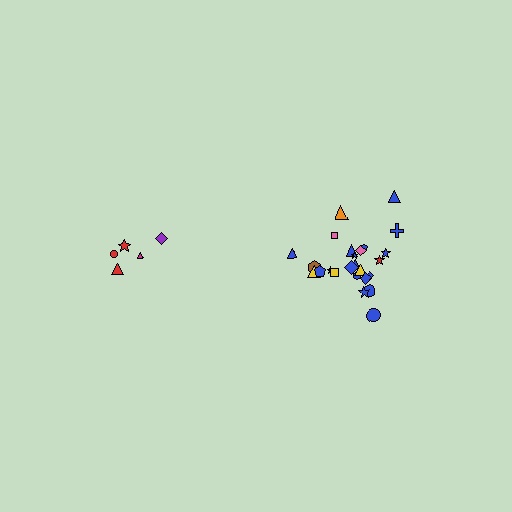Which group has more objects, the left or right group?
The right group.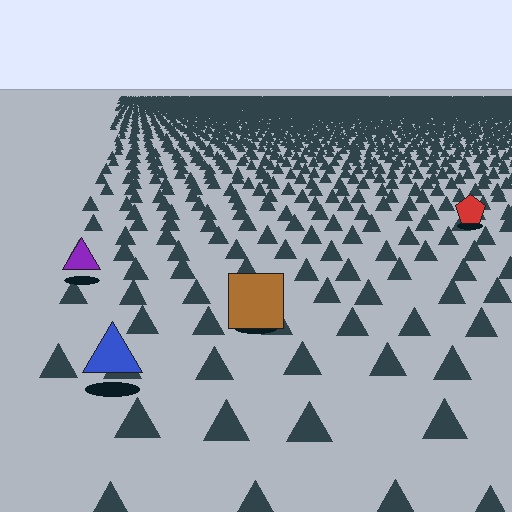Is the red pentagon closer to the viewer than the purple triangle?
No. The purple triangle is closer — you can tell from the texture gradient: the ground texture is coarser near it.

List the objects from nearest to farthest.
From nearest to farthest: the blue triangle, the brown square, the purple triangle, the red pentagon.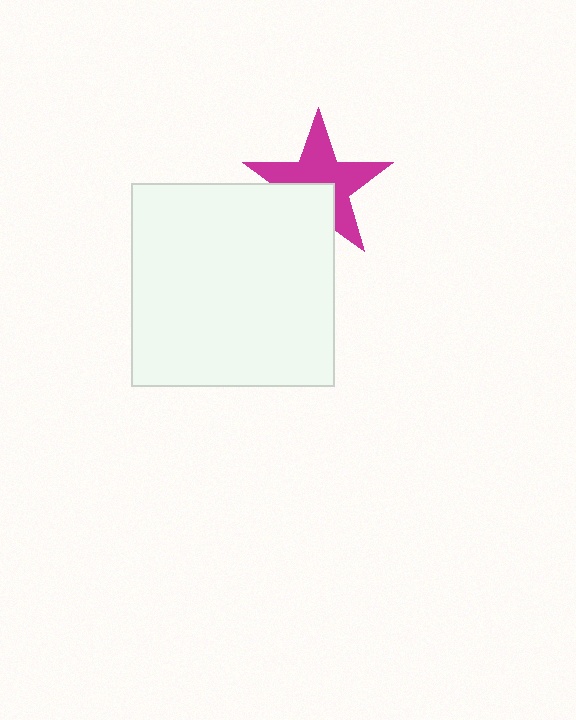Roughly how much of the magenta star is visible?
Most of it is visible (roughly 66%).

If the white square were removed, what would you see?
You would see the complete magenta star.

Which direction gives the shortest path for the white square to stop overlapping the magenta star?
Moving down gives the shortest separation.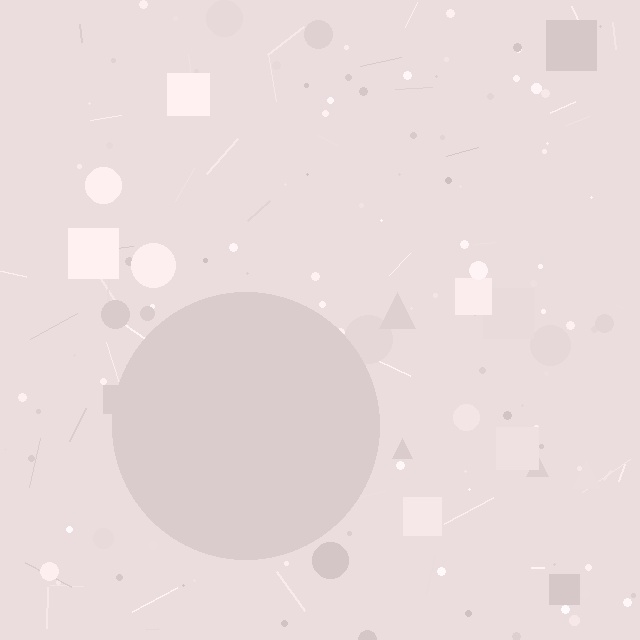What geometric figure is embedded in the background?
A circle is embedded in the background.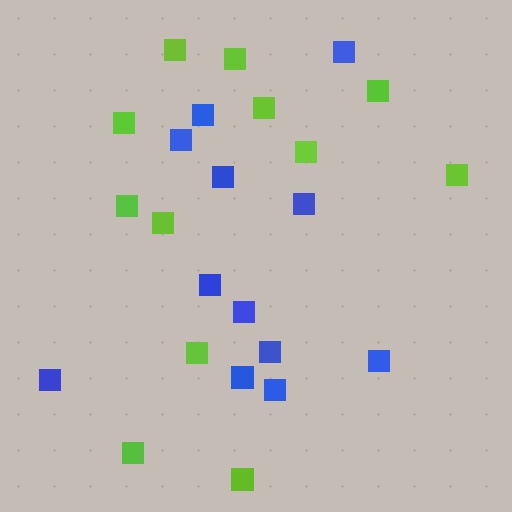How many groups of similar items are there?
There are 2 groups: one group of lime squares (12) and one group of blue squares (12).